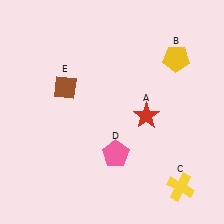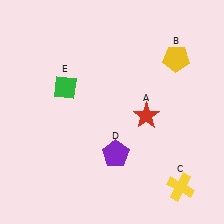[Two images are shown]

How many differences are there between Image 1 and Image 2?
There are 2 differences between the two images.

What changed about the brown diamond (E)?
In Image 1, E is brown. In Image 2, it changed to green.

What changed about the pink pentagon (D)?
In Image 1, D is pink. In Image 2, it changed to purple.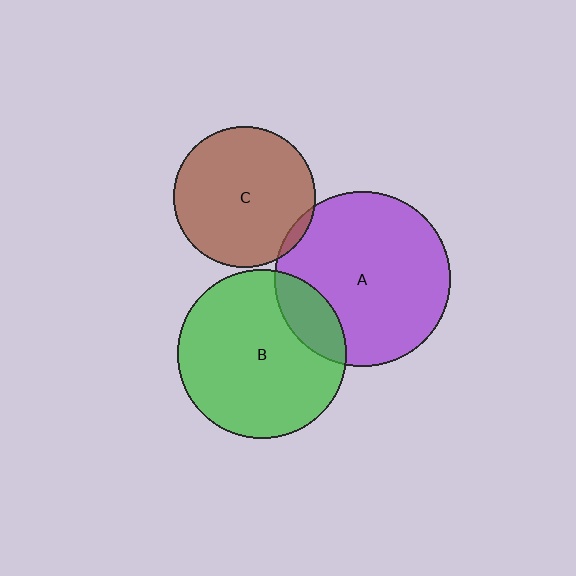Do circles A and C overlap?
Yes.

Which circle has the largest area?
Circle A (purple).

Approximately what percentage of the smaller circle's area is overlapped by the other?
Approximately 5%.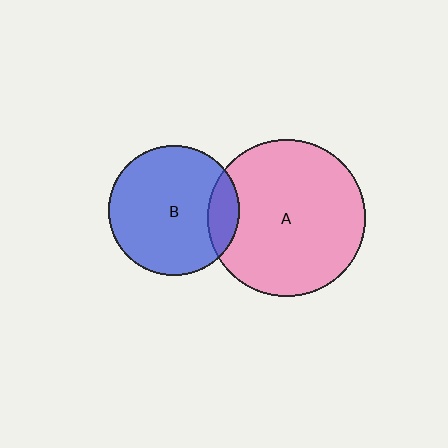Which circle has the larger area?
Circle A (pink).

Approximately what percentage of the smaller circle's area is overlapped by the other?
Approximately 15%.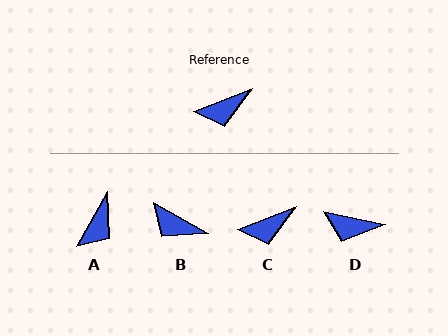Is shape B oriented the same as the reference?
No, it is off by about 50 degrees.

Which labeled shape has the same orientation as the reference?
C.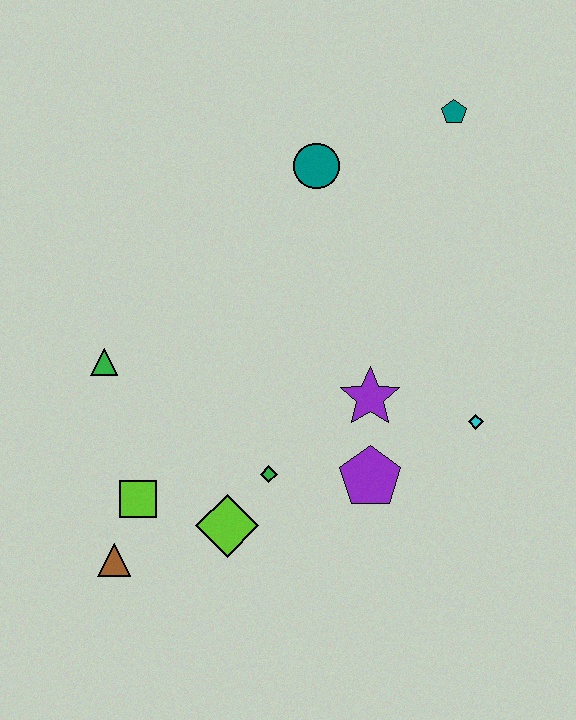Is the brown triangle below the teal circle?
Yes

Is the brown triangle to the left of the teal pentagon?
Yes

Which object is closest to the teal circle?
The teal pentagon is closest to the teal circle.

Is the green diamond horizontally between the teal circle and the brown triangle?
Yes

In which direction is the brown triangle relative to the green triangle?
The brown triangle is below the green triangle.